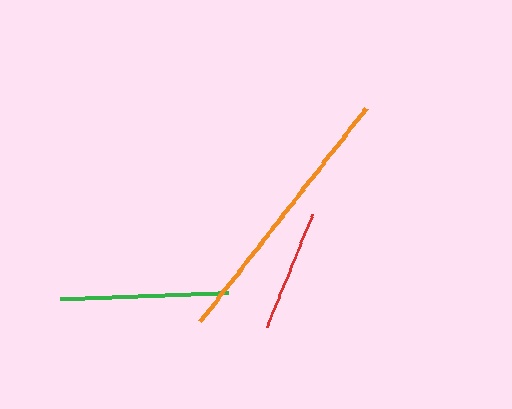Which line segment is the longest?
The orange line is the longest at approximately 271 pixels.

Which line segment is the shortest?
The red line is the shortest at approximately 121 pixels.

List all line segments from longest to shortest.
From longest to shortest: orange, green, red.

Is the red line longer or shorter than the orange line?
The orange line is longer than the red line.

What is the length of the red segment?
The red segment is approximately 121 pixels long.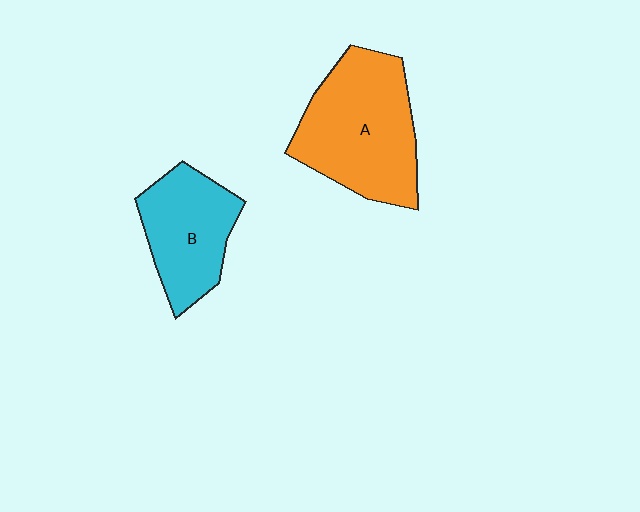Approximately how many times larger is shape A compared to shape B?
Approximately 1.4 times.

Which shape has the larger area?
Shape A (orange).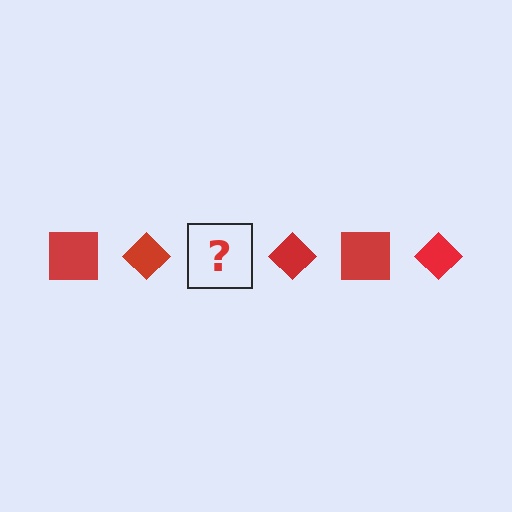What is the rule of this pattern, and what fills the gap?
The rule is that the pattern cycles through square, diamond shapes in red. The gap should be filled with a red square.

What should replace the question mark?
The question mark should be replaced with a red square.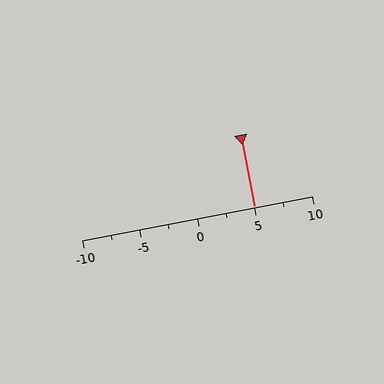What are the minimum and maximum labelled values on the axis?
The axis runs from -10 to 10.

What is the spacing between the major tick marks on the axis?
The major ticks are spaced 5 apart.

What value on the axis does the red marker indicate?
The marker indicates approximately 5.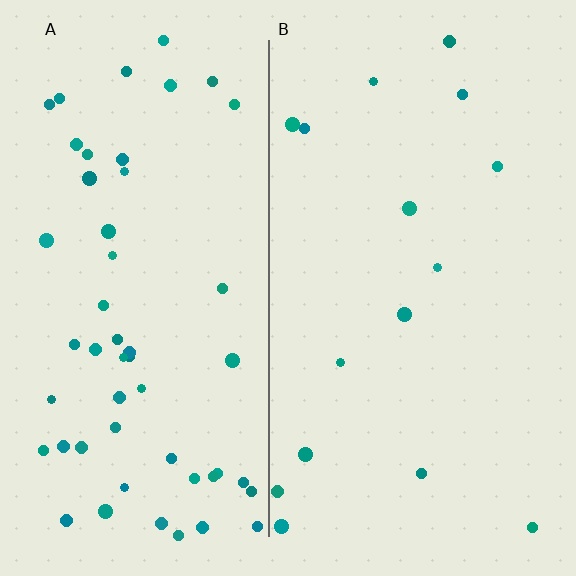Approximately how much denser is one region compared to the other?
Approximately 3.5× — region A over region B.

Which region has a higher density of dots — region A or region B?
A (the left).